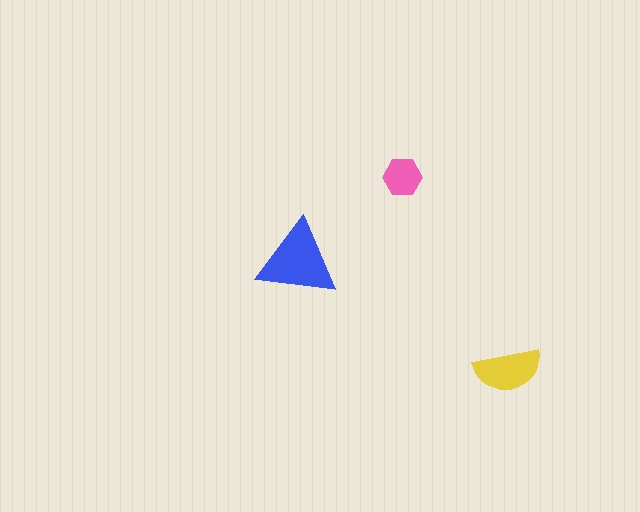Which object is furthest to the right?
The yellow semicircle is rightmost.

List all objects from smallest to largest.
The pink hexagon, the yellow semicircle, the blue triangle.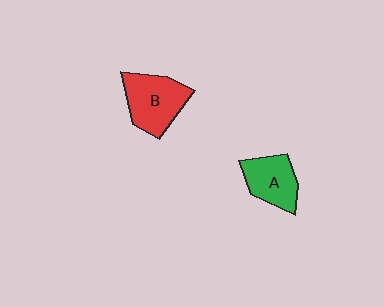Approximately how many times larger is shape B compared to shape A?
Approximately 1.3 times.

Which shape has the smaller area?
Shape A (green).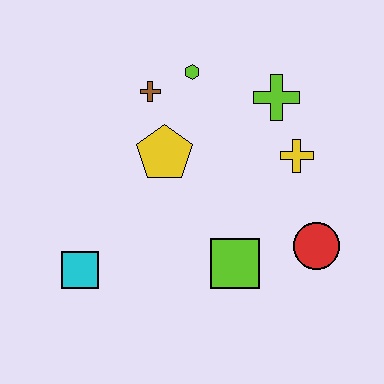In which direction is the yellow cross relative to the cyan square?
The yellow cross is to the right of the cyan square.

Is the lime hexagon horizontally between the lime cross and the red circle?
No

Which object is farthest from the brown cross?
The red circle is farthest from the brown cross.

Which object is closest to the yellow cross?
The lime cross is closest to the yellow cross.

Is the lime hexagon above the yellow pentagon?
Yes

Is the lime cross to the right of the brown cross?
Yes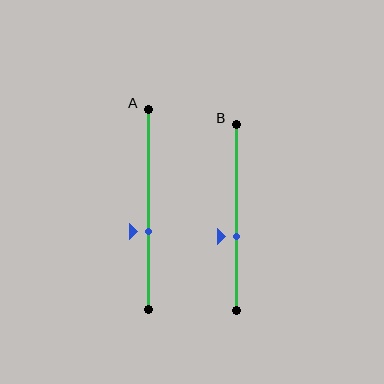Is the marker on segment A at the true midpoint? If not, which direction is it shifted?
No, the marker on segment A is shifted downward by about 11% of the segment length.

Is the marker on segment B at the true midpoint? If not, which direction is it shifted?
No, the marker on segment B is shifted downward by about 10% of the segment length.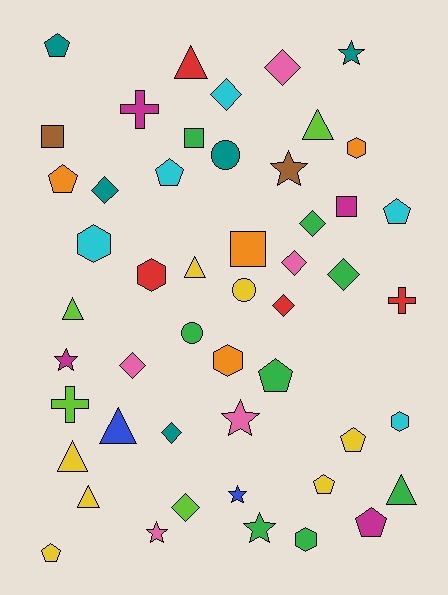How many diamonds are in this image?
There are 10 diamonds.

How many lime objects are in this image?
There are 4 lime objects.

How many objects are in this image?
There are 50 objects.